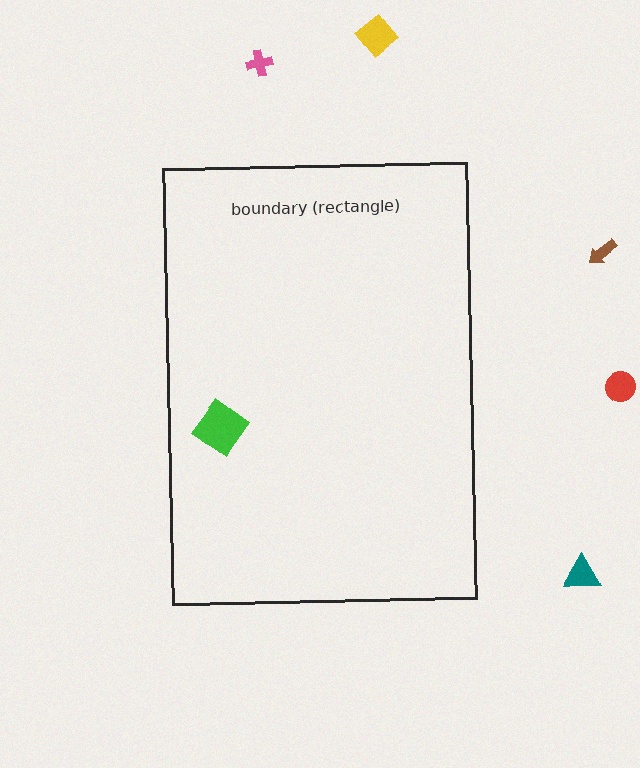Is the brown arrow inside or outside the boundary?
Outside.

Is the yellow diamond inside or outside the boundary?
Outside.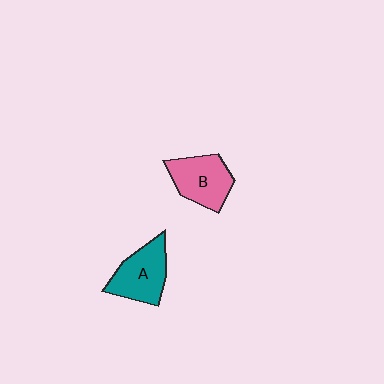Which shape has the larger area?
Shape A (teal).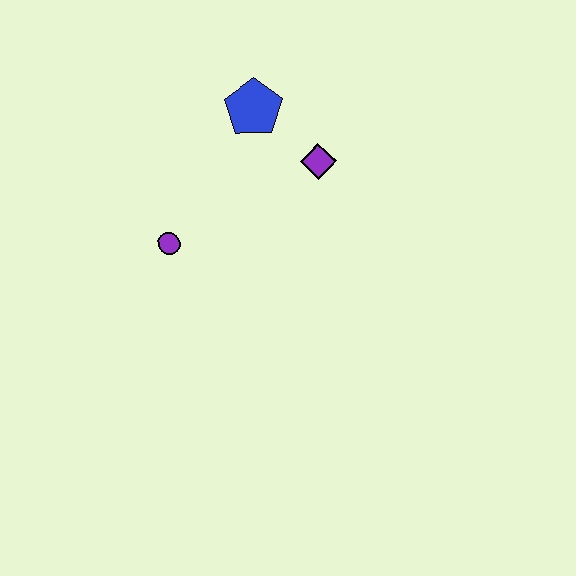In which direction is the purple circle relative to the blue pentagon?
The purple circle is below the blue pentagon.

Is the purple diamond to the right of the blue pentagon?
Yes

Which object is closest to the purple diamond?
The blue pentagon is closest to the purple diamond.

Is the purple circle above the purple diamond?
No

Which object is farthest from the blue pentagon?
The purple circle is farthest from the blue pentagon.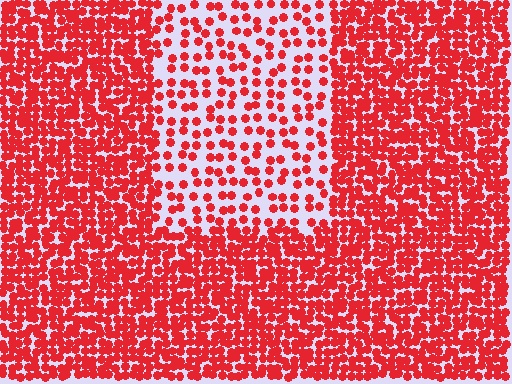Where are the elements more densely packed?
The elements are more densely packed outside the rectangle boundary.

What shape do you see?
I see a rectangle.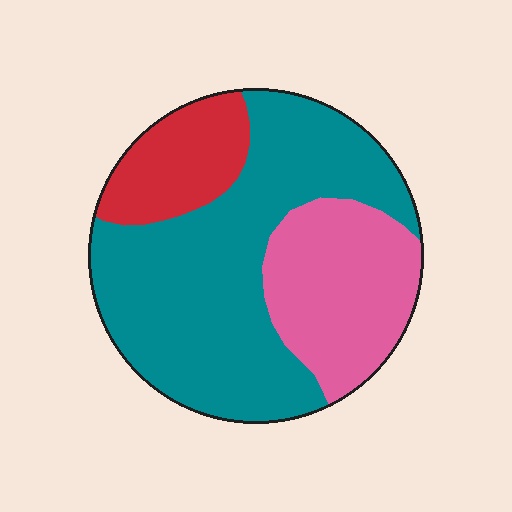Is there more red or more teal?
Teal.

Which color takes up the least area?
Red, at roughly 15%.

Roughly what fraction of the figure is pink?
Pink takes up between a quarter and a half of the figure.